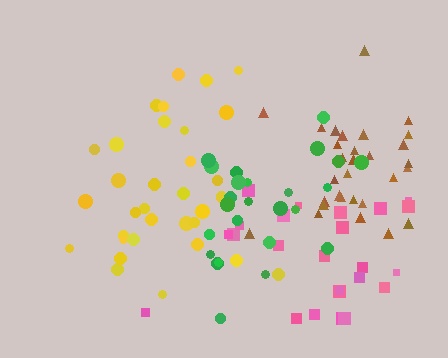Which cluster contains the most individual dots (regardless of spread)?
Yellow (35).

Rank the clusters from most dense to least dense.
yellow, brown, green, pink.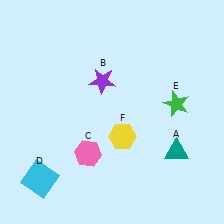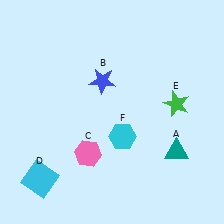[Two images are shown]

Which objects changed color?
B changed from purple to blue. F changed from yellow to cyan.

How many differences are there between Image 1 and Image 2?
There are 2 differences between the two images.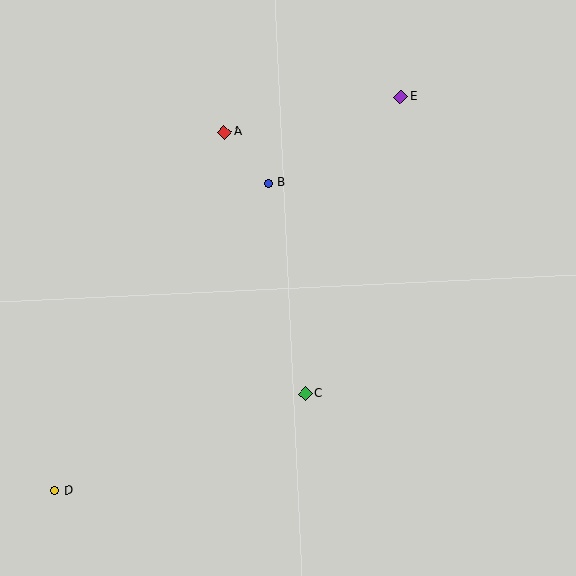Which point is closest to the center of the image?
Point B at (269, 183) is closest to the center.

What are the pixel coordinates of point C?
Point C is at (305, 394).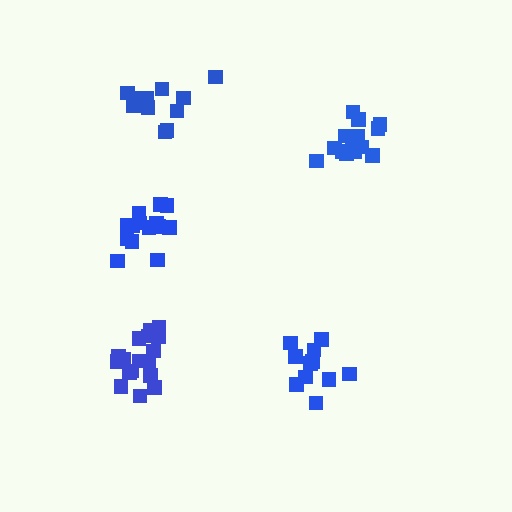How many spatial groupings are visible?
There are 5 spatial groupings.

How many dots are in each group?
Group 1: 11 dots, Group 2: 15 dots, Group 3: 17 dots, Group 4: 11 dots, Group 5: 14 dots (68 total).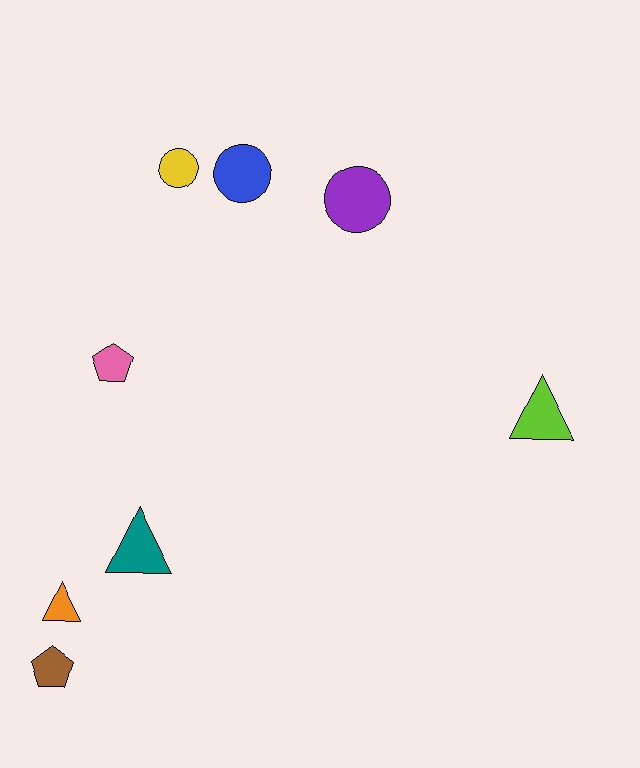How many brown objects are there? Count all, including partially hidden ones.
There is 1 brown object.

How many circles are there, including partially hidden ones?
There are 3 circles.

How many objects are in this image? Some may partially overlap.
There are 8 objects.